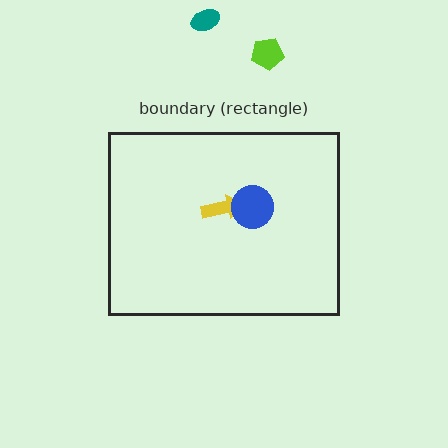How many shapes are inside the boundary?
2 inside, 2 outside.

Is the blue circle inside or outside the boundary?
Inside.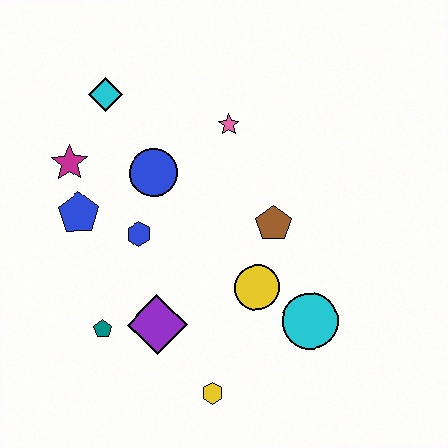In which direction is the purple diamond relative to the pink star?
The purple diamond is below the pink star.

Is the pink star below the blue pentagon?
No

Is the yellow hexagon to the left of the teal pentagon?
No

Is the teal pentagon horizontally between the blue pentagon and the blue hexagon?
Yes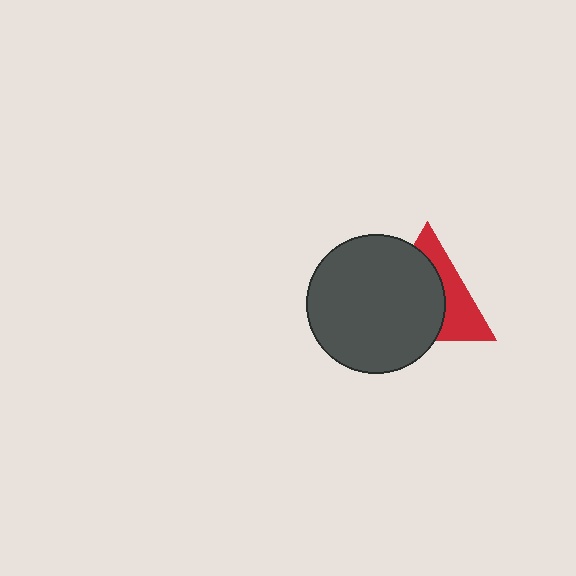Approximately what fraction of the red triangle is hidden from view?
Roughly 61% of the red triangle is hidden behind the dark gray circle.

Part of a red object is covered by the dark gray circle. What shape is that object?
It is a triangle.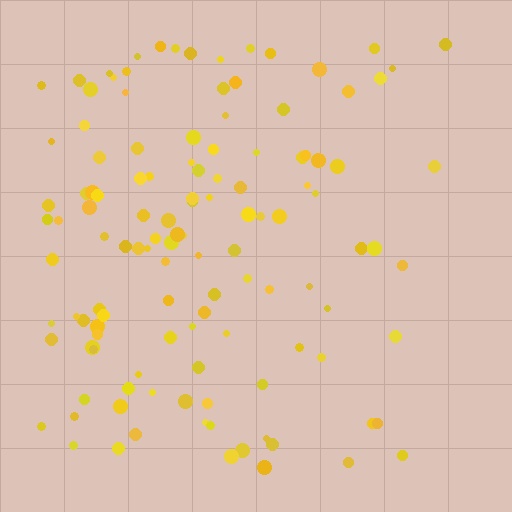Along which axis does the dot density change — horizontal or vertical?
Horizontal.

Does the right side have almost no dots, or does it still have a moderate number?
Still a moderate number, just noticeably fewer than the left.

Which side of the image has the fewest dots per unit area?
The right.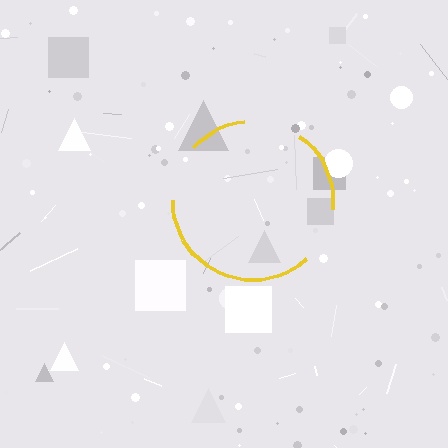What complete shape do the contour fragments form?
The contour fragments form a circle.